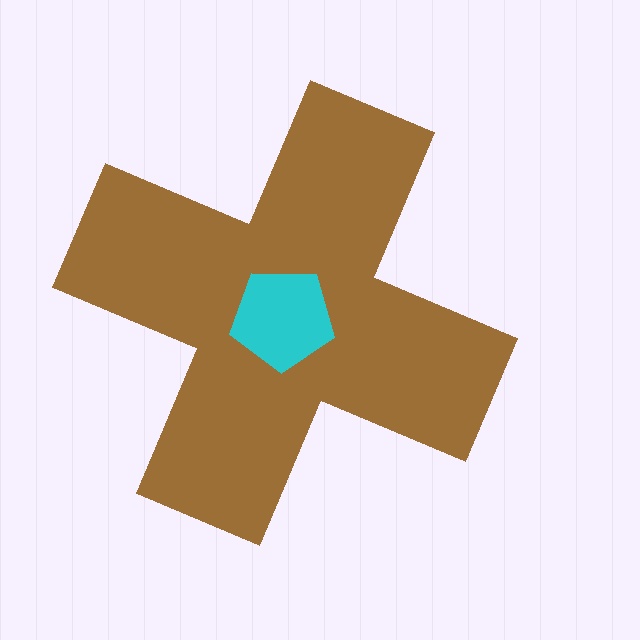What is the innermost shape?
The cyan pentagon.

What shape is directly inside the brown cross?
The cyan pentagon.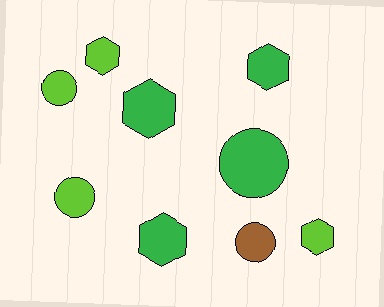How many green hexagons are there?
There are 3 green hexagons.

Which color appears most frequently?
Green, with 4 objects.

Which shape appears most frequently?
Hexagon, with 5 objects.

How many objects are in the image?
There are 9 objects.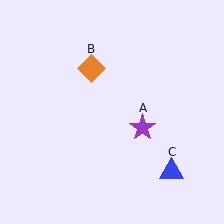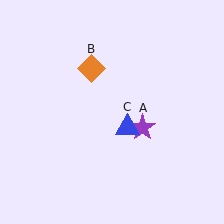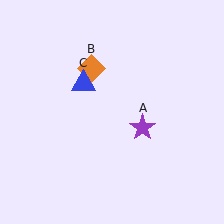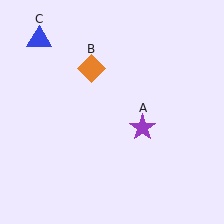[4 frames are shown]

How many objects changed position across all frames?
1 object changed position: blue triangle (object C).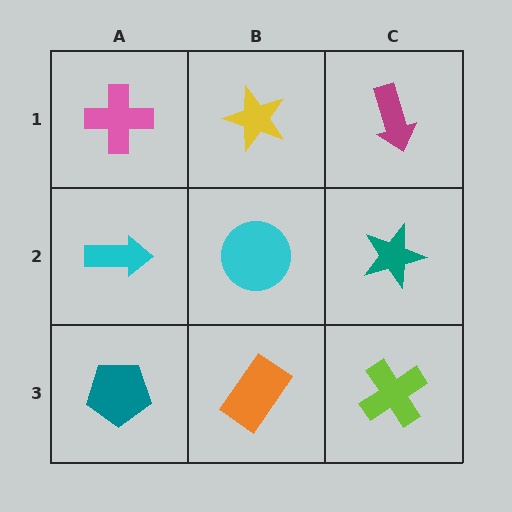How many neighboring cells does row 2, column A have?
3.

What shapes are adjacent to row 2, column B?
A yellow star (row 1, column B), an orange rectangle (row 3, column B), a cyan arrow (row 2, column A), a teal star (row 2, column C).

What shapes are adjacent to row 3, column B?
A cyan circle (row 2, column B), a teal pentagon (row 3, column A), a lime cross (row 3, column C).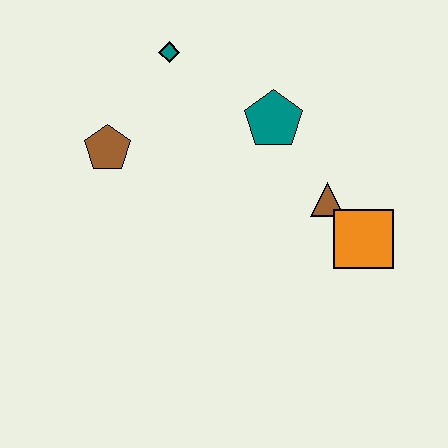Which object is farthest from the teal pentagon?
The brown pentagon is farthest from the teal pentagon.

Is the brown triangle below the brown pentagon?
Yes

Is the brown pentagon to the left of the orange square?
Yes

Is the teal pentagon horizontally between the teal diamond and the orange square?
Yes